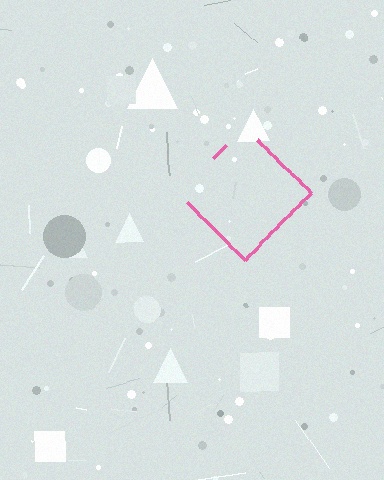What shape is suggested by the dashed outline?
The dashed outline suggests a diamond.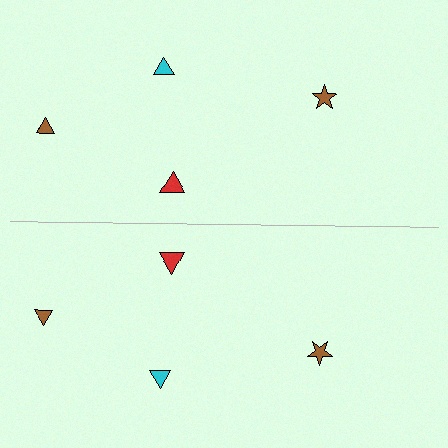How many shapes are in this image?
There are 8 shapes in this image.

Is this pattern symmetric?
Yes, this pattern has bilateral (reflection) symmetry.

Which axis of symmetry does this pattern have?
The pattern has a horizontal axis of symmetry running through the center of the image.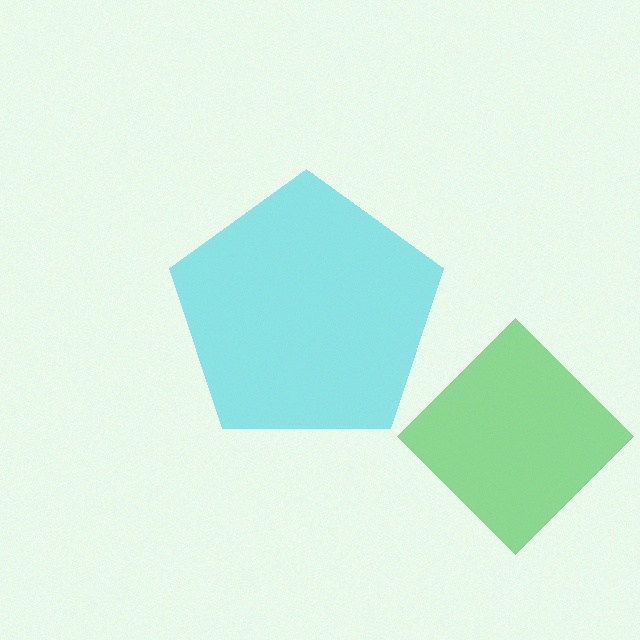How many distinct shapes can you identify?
There are 2 distinct shapes: a cyan pentagon, a green diamond.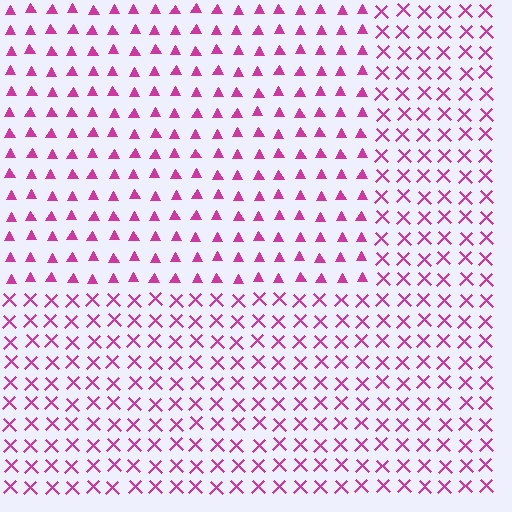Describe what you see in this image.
The image is filled with small magenta elements arranged in a uniform grid. A rectangle-shaped region contains triangles, while the surrounding area contains X marks. The boundary is defined purely by the change in element shape.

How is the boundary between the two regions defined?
The boundary is defined by a change in element shape: triangles inside vs. X marks outside. All elements share the same color and spacing.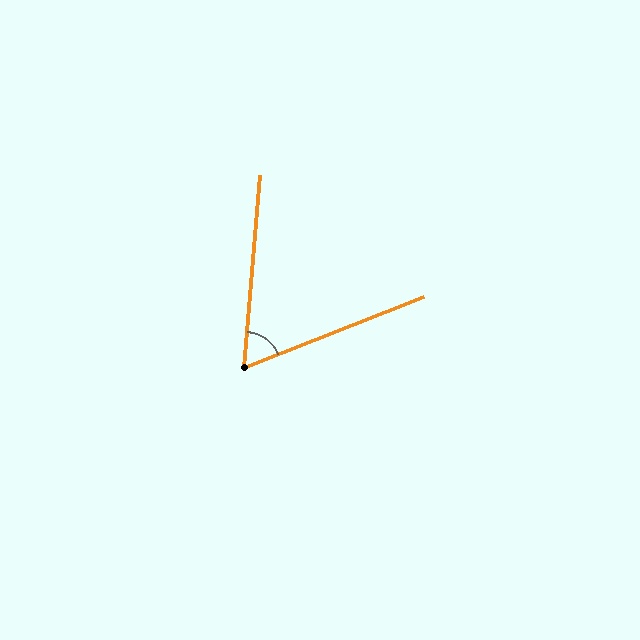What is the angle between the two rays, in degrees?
Approximately 63 degrees.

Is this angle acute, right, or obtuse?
It is acute.